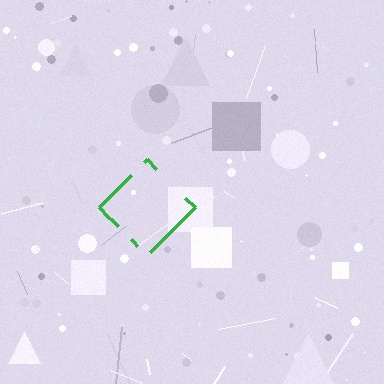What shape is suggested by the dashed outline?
The dashed outline suggests a diamond.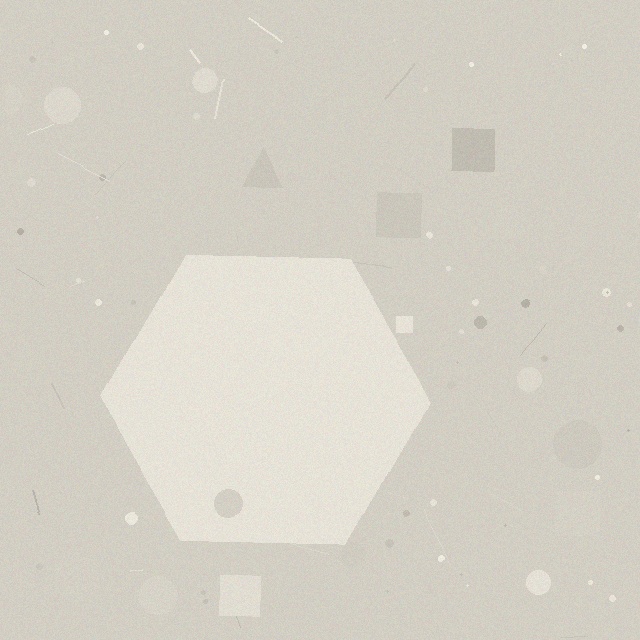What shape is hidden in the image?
A hexagon is hidden in the image.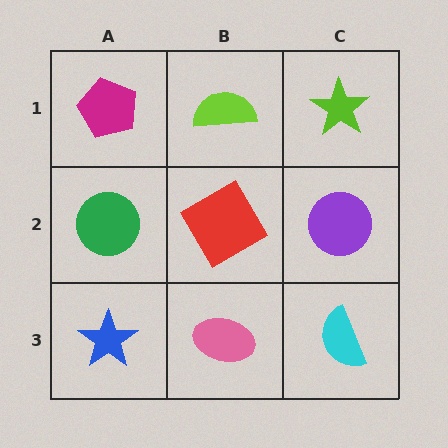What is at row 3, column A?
A blue star.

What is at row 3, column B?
A pink ellipse.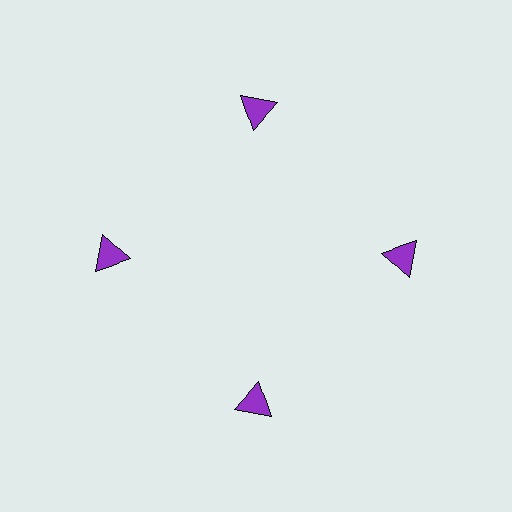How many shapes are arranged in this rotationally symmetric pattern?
There are 4 shapes, arranged in 4 groups of 1.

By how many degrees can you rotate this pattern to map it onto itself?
The pattern maps onto itself every 90 degrees of rotation.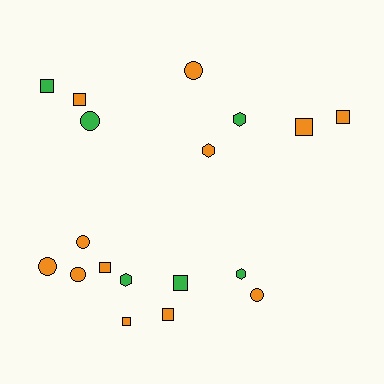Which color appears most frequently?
Orange, with 12 objects.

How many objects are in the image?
There are 18 objects.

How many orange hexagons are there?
There is 1 orange hexagon.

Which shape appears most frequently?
Square, with 8 objects.